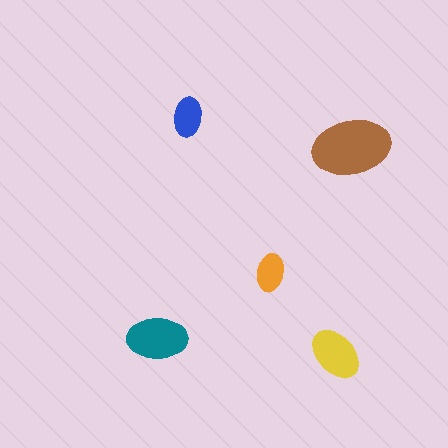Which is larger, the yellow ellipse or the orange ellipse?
The yellow one.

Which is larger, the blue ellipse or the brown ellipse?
The brown one.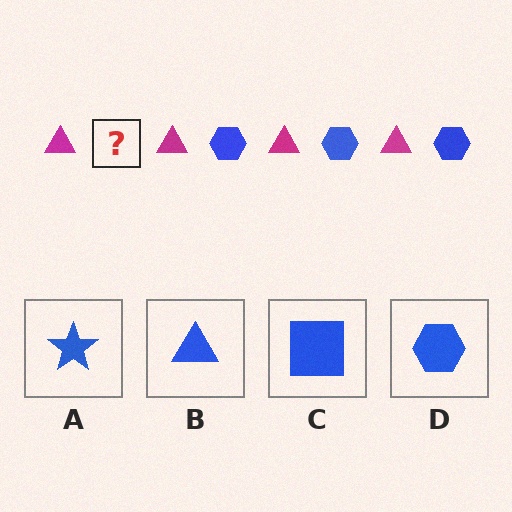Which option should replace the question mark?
Option D.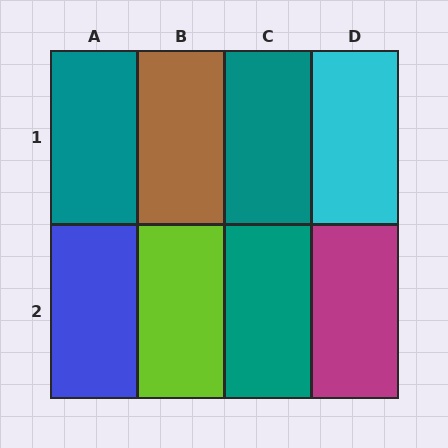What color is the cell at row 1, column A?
Teal.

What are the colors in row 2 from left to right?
Blue, lime, teal, magenta.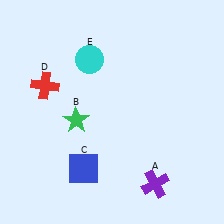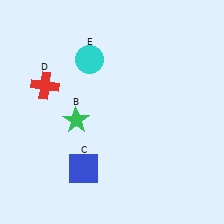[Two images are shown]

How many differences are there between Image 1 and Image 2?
There is 1 difference between the two images.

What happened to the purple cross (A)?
The purple cross (A) was removed in Image 2. It was in the bottom-right area of Image 1.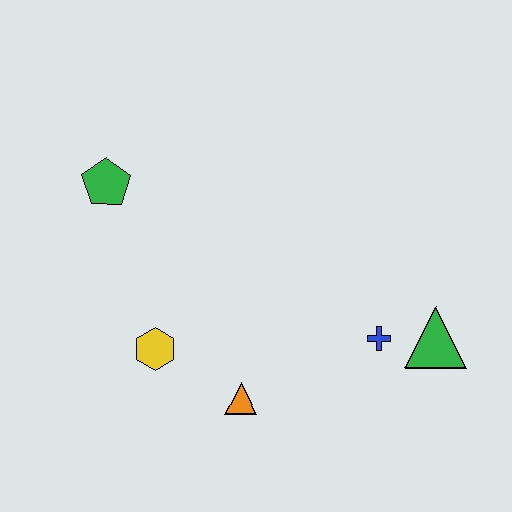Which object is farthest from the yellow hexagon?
The green triangle is farthest from the yellow hexagon.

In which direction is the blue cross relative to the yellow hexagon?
The blue cross is to the right of the yellow hexagon.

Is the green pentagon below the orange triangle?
No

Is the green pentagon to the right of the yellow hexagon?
No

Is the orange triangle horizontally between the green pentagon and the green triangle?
Yes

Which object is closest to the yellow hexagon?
The orange triangle is closest to the yellow hexagon.